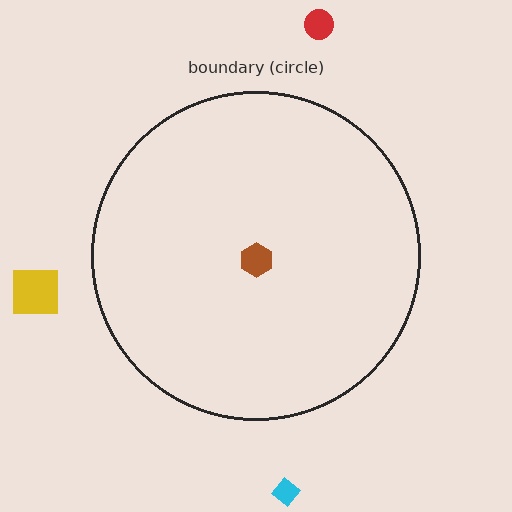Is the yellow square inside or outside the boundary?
Outside.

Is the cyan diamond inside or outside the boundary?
Outside.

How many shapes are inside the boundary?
1 inside, 3 outside.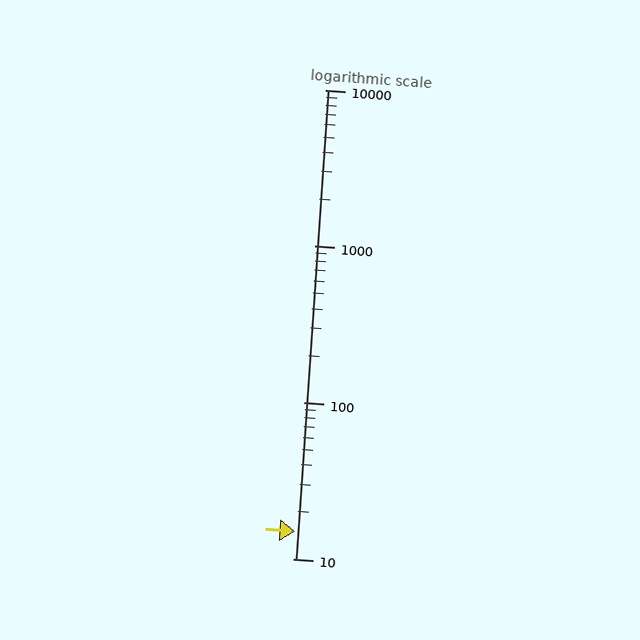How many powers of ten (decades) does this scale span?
The scale spans 3 decades, from 10 to 10000.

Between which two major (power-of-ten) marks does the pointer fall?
The pointer is between 10 and 100.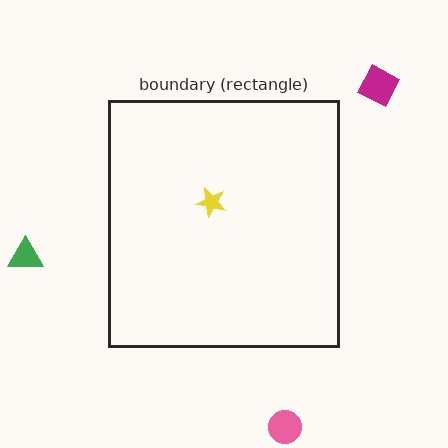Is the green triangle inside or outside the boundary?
Outside.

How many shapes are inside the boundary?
1 inside, 3 outside.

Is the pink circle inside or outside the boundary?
Outside.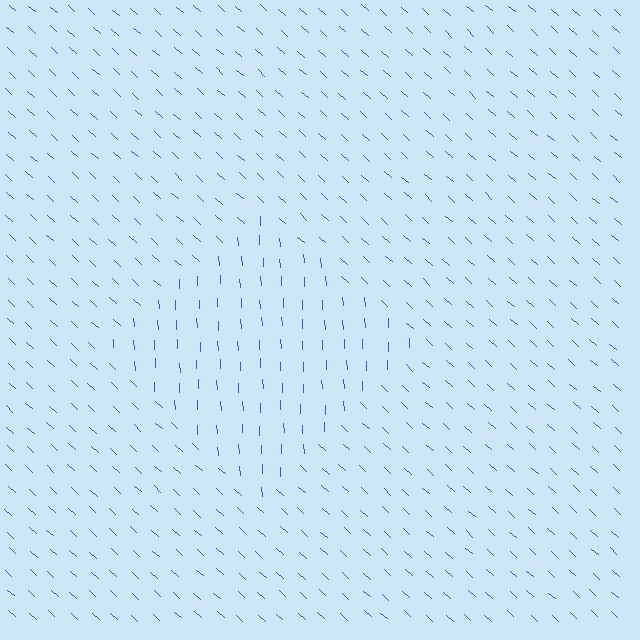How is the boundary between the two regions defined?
The boundary is defined purely by a change in line orientation (approximately 45 degrees difference). All lines are the same color and thickness.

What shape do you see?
I see a diamond.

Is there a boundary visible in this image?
Yes, there is a texture boundary formed by a change in line orientation.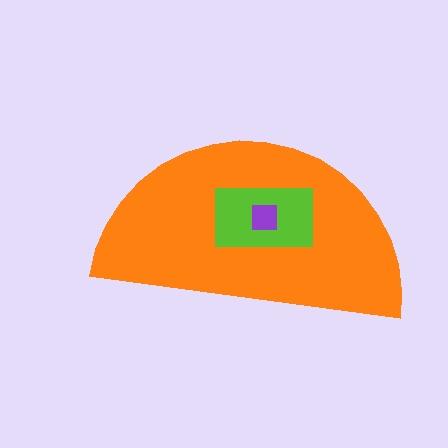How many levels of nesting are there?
3.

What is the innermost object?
The purple square.